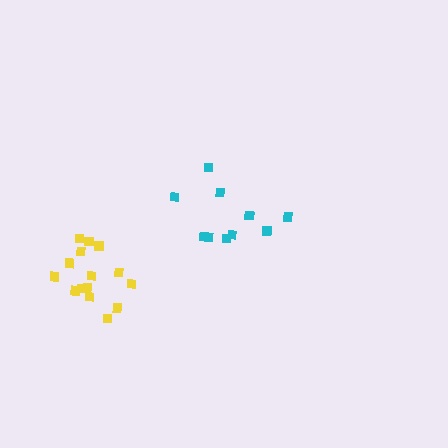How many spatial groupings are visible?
There are 2 spatial groupings.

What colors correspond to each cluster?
The clusters are colored: cyan, yellow.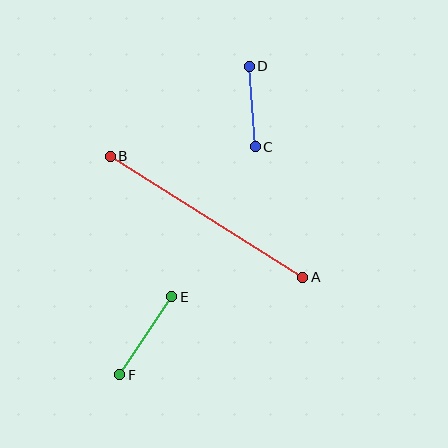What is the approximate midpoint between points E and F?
The midpoint is at approximately (146, 336) pixels.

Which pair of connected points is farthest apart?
Points A and B are farthest apart.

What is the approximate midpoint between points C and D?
The midpoint is at approximately (252, 107) pixels.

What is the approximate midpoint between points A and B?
The midpoint is at approximately (206, 217) pixels.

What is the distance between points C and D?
The distance is approximately 81 pixels.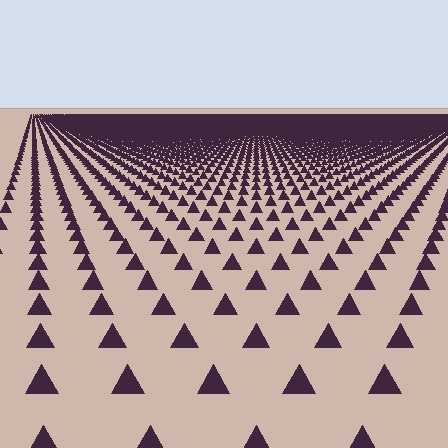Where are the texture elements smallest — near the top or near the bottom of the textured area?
Near the top.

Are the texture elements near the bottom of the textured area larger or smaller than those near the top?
Larger. Near the bottom, elements are closer to the viewer and appear at a bigger on-screen size.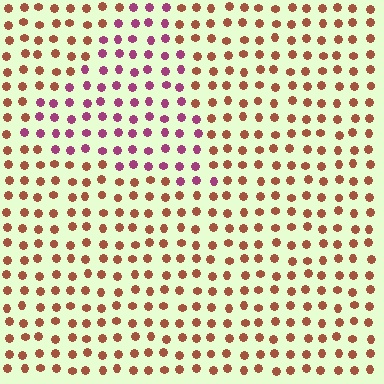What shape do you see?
I see a triangle.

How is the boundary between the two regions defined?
The boundary is defined purely by a slight shift in hue (about 52 degrees). Spacing, size, and orientation are identical on both sides.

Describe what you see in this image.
The image is filled with small brown elements in a uniform arrangement. A triangle-shaped region is visible where the elements are tinted to a slightly different hue, forming a subtle color boundary.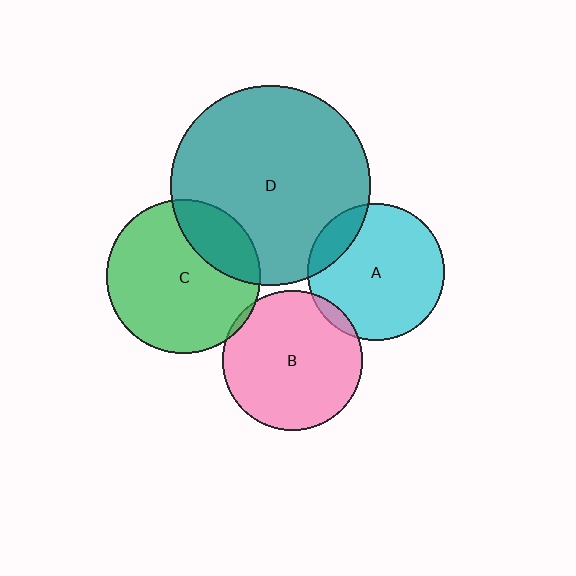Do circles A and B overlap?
Yes.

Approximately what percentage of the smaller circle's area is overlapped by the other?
Approximately 5%.